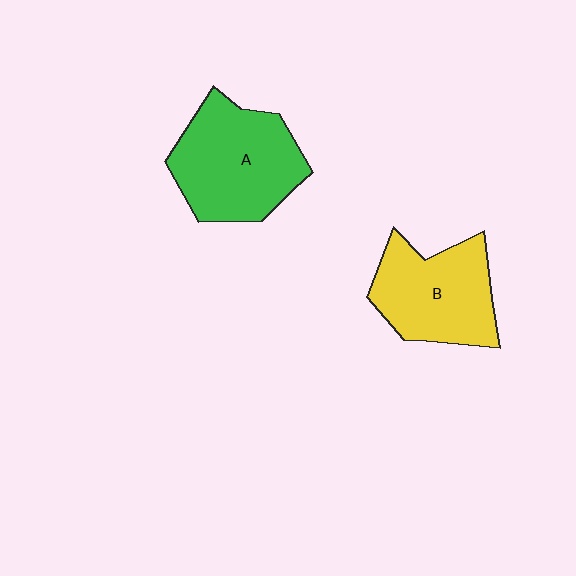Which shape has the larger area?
Shape A (green).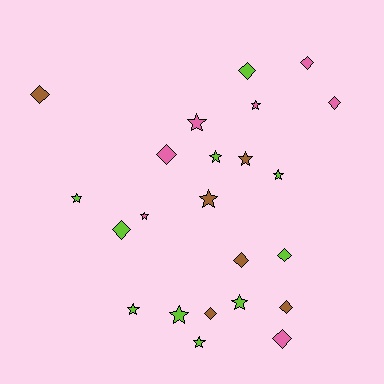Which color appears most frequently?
Lime, with 10 objects.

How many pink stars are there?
There are 3 pink stars.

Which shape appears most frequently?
Star, with 12 objects.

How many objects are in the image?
There are 23 objects.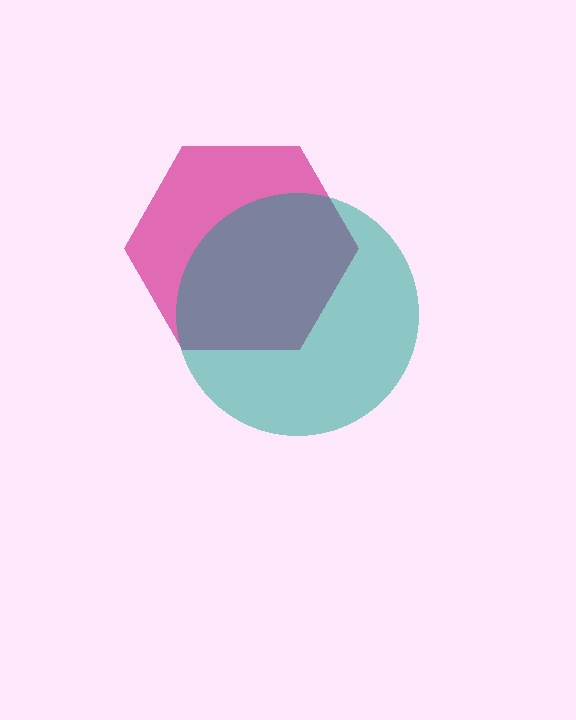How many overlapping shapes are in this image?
There are 2 overlapping shapes in the image.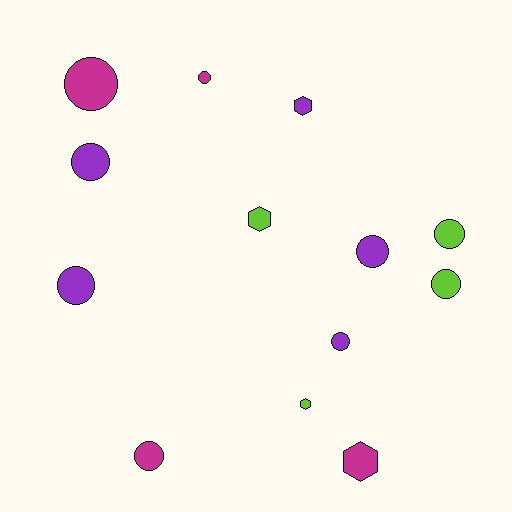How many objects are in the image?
There are 13 objects.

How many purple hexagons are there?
There is 1 purple hexagon.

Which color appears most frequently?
Purple, with 5 objects.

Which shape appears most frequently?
Circle, with 9 objects.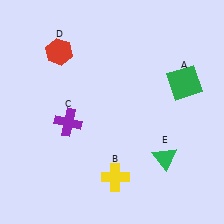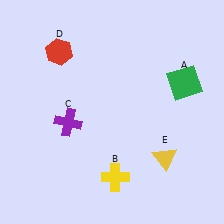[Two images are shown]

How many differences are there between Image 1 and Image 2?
There is 1 difference between the two images.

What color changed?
The triangle (E) changed from green in Image 1 to yellow in Image 2.